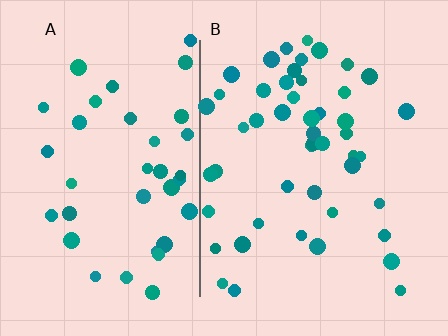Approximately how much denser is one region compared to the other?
Approximately 1.3× — region B over region A.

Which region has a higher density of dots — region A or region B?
B (the right).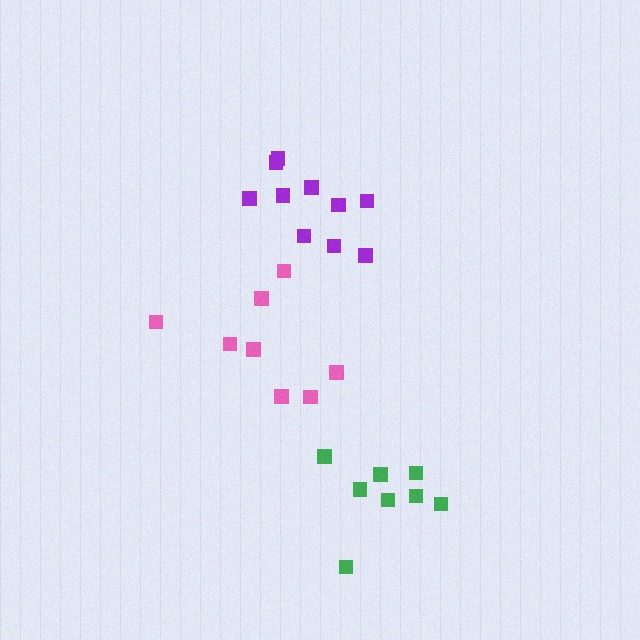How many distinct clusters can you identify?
There are 3 distinct clusters.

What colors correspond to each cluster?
The clusters are colored: purple, pink, green.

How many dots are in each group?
Group 1: 10 dots, Group 2: 8 dots, Group 3: 8 dots (26 total).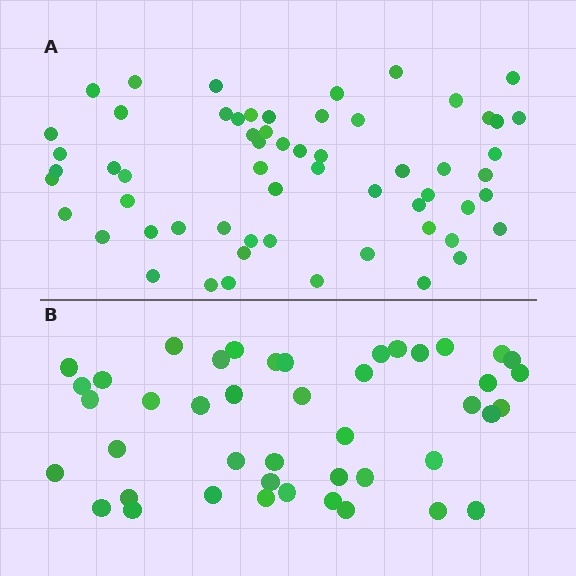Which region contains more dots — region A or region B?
Region A (the top region) has more dots.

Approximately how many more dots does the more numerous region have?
Region A has approximately 15 more dots than region B.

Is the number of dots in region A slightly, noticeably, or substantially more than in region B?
Region A has noticeably more, but not dramatically so. The ratio is roughly 1.4 to 1.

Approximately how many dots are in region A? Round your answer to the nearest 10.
About 60 dots.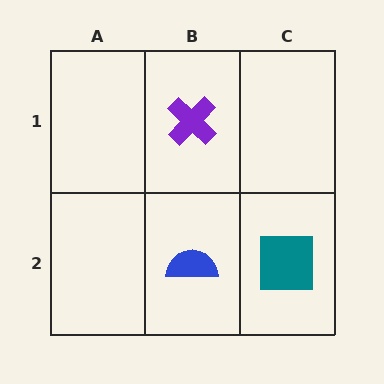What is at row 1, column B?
A purple cross.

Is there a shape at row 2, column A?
No, that cell is empty.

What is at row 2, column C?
A teal square.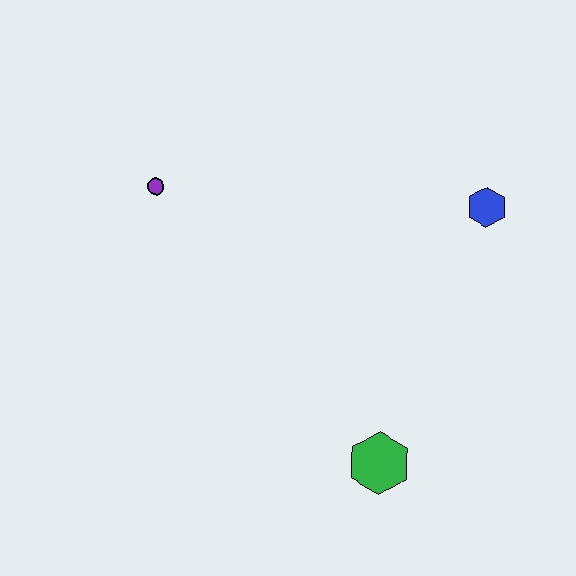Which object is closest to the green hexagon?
The blue hexagon is closest to the green hexagon.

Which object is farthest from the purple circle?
The green hexagon is farthest from the purple circle.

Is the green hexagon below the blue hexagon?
Yes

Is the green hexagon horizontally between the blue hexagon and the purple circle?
Yes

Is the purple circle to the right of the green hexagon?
No